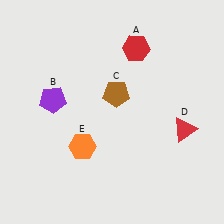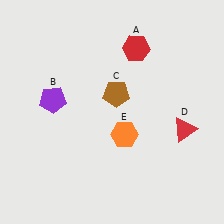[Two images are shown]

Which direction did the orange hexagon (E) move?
The orange hexagon (E) moved right.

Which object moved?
The orange hexagon (E) moved right.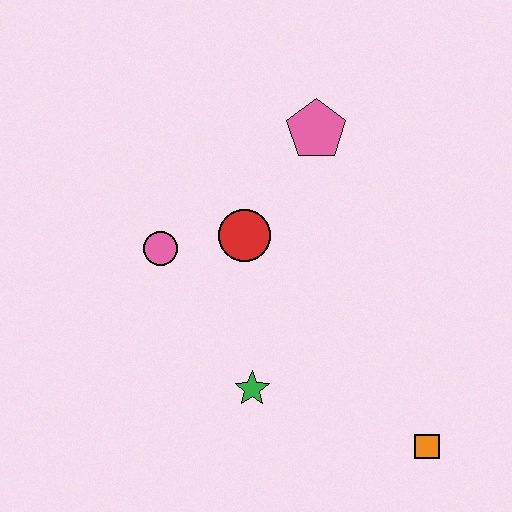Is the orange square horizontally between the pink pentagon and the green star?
No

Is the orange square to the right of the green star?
Yes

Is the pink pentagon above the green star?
Yes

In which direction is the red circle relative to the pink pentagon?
The red circle is below the pink pentagon.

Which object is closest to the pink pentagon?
The red circle is closest to the pink pentagon.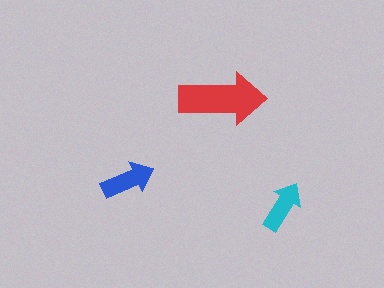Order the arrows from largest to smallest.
the red one, the blue one, the cyan one.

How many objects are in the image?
There are 3 objects in the image.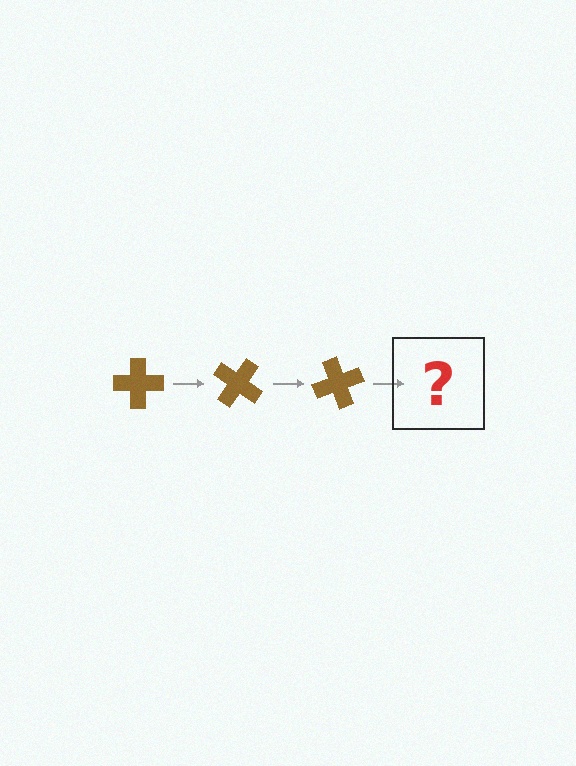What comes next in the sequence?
The next element should be a brown cross rotated 105 degrees.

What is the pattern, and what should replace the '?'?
The pattern is that the cross rotates 35 degrees each step. The '?' should be a brown cross rotated 105 degrees.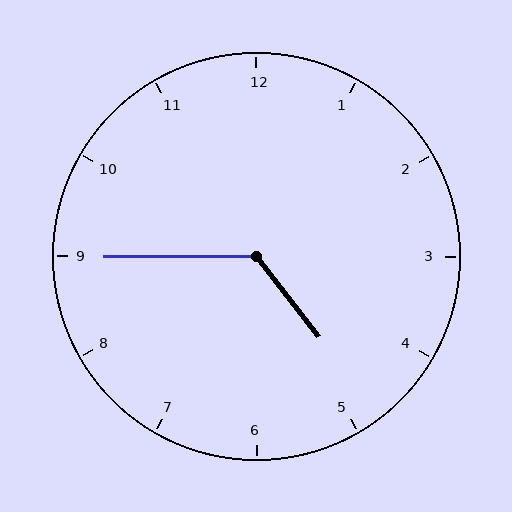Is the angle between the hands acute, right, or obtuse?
It is obtuse.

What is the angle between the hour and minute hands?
Approximately 128 degrees.